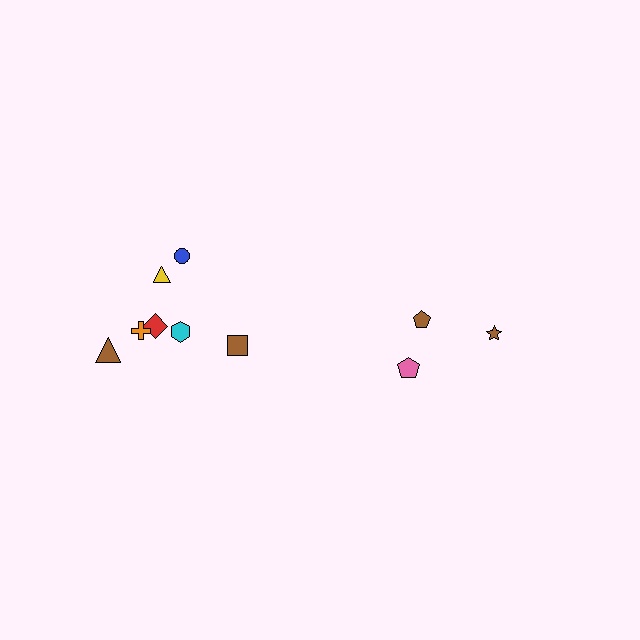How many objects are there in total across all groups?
There are 10 objects.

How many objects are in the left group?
There are 7 objects.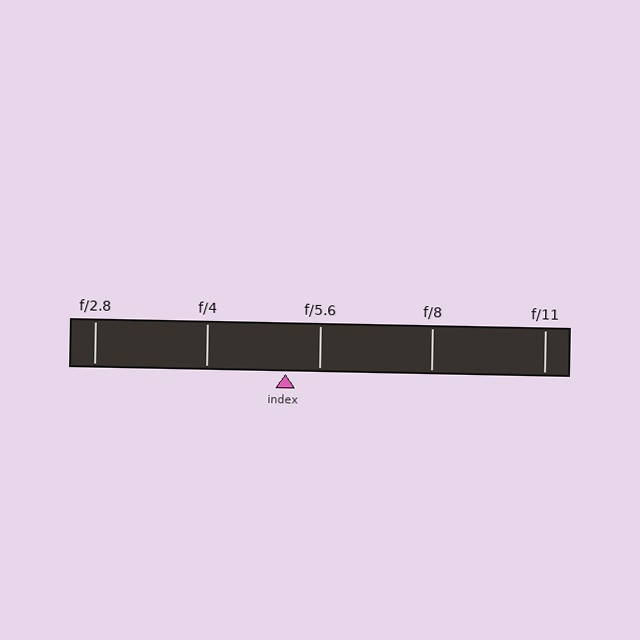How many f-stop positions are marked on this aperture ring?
There are 5 f-stop positions marked.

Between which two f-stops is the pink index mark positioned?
The index mark is between f/4 and f/5.6.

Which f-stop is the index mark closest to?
The index mark is closest to f/5.6.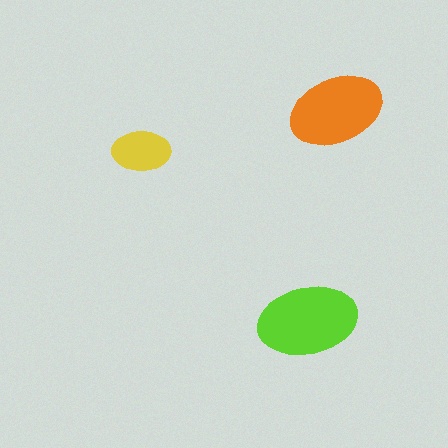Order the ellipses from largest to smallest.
the lime one, the orange one, the yellow one.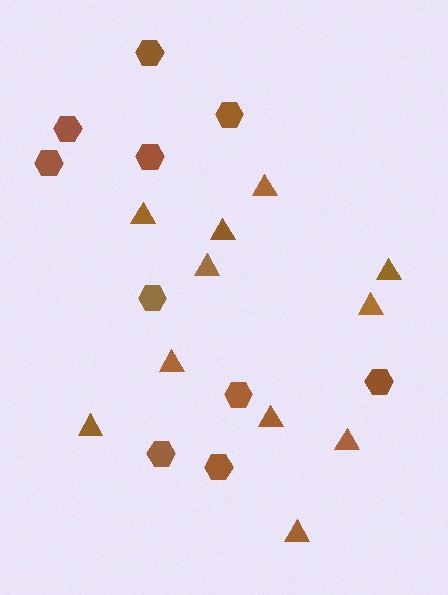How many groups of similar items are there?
There are 2 groups: one group of triangles (11) and one group of hexagons (10).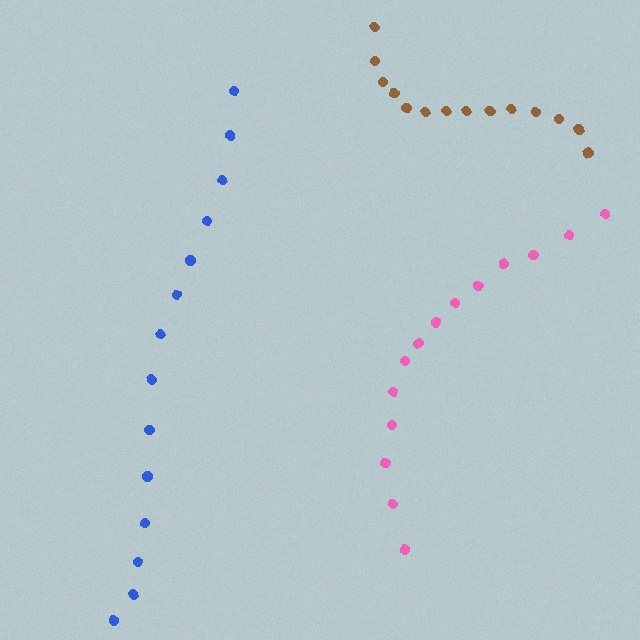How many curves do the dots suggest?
There are 3 distinct paths.